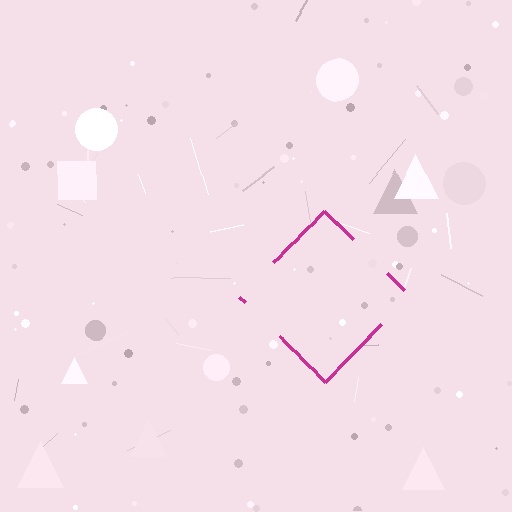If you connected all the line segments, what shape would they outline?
They would outline a diamond.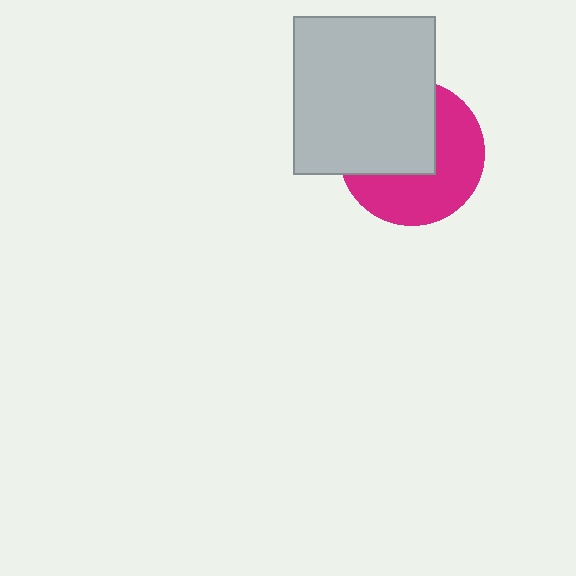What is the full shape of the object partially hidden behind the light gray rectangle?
The partially hidden object is a magenta circle.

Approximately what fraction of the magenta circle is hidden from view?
Roughly 48% of the magenta circle is hidden behind the light gray rectangle.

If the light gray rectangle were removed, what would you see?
You would see the complete magenta circle.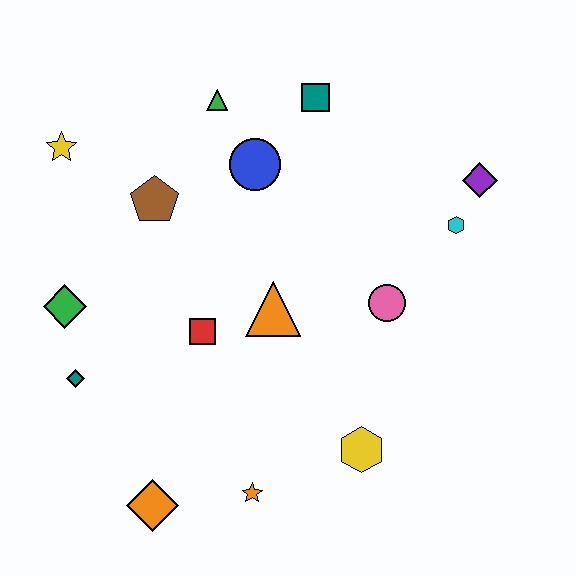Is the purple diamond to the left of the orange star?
No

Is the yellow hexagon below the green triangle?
Yes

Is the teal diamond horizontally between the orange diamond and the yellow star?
Yes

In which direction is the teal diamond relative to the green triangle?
The teal diamond is below the green triangle.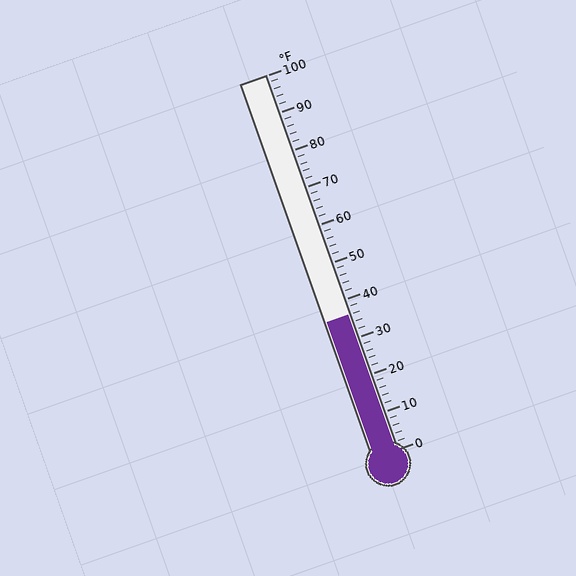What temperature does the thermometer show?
The thermometer shows approximately 36°F.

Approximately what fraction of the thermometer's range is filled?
The thermometer is filled to approximately 35% of its range.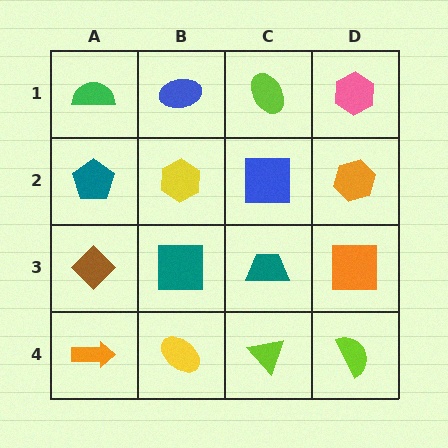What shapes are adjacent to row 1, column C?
A blue square (row 2, column C), a blue ellipse (row 1, column B), a pink hexagon (row 1, column D).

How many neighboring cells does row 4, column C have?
3.